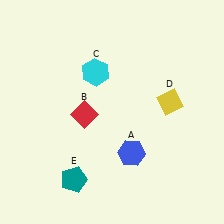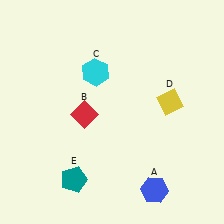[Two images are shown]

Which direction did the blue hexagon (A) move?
The blue hexagon (A) moved down.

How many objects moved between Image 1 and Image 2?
1 object moved between the two images.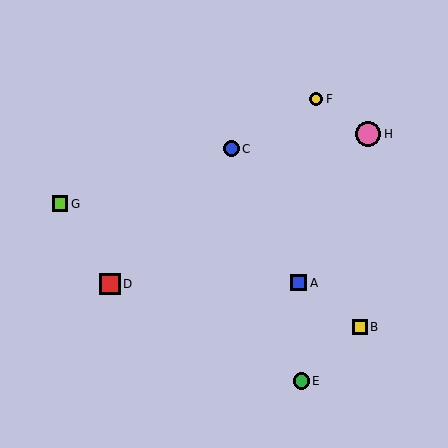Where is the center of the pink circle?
The center of the pink circle is at (368, 134).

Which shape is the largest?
The pink circle (labeled H) is the largest.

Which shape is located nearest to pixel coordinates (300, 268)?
The blue square (labeled A) at (299, 283) is nearest to that location.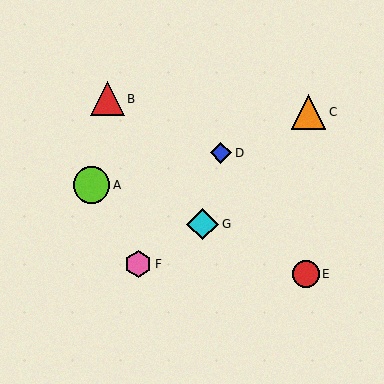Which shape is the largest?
The lime circle (labeled A) is the largest.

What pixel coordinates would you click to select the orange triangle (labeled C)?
Click at (309, 112) to select the orange triangle C.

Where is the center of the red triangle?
The center of the red triangle is at (107, 99).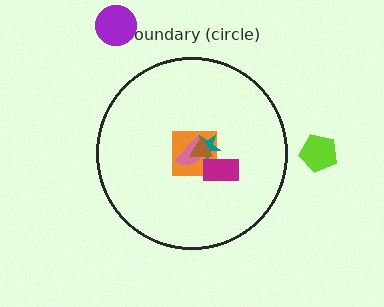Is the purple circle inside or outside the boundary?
Outside.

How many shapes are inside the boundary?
5 inside, 2 outside.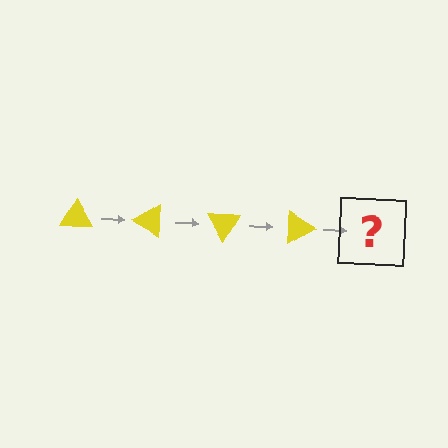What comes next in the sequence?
The next element should be a yellow triangle rotated 120 degrees.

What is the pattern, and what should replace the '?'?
The pattern is that the triangle rotates 30 degrees each step. The '?' should be a yellow triangle rotated 120 degrees.